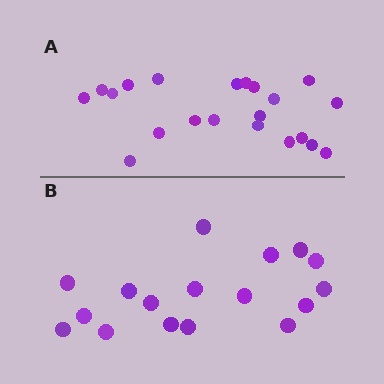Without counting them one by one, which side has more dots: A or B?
Region A (the top region) has more dots.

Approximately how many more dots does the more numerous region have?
Region A has about 4 more dots than region B.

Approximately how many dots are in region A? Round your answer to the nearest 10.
About 20 dots. (The exact count is 21, which rounds to 20.)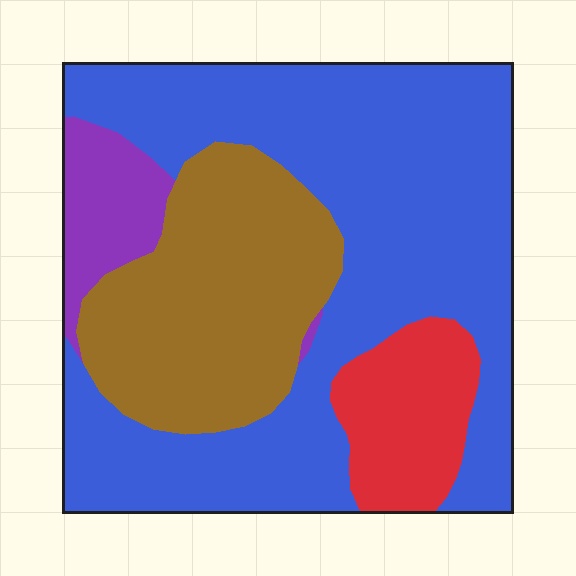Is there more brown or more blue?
Blue.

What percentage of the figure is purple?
Purple takes up about one tenth (1/10) of the figure.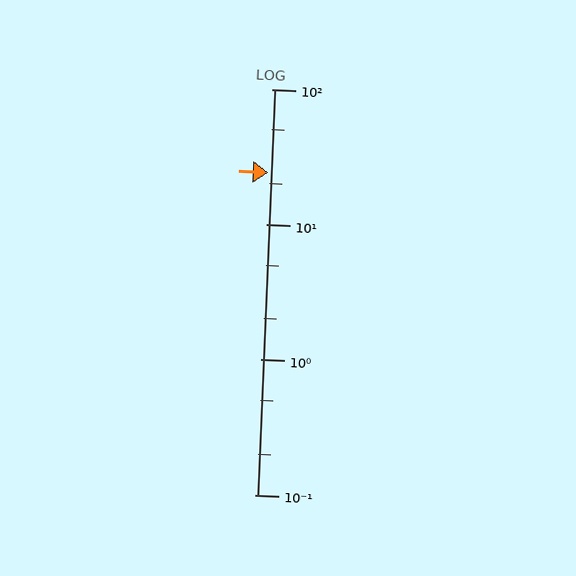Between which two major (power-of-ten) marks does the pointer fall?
The pointer is between 10 and 100.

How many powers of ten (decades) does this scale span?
The scale spans 3 decades, from 0.1 to 100.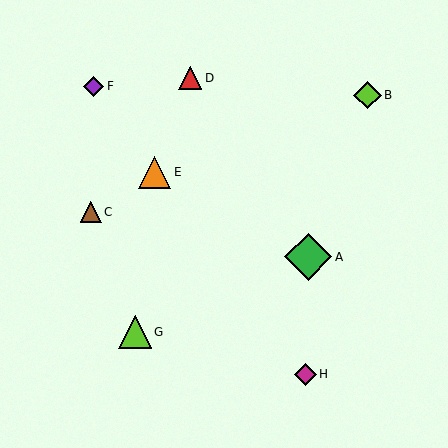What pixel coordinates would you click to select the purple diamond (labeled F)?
Click at (94, 86) to select the purple diamond F.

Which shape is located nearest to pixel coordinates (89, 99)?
The purple diamond (labeled F) at (94, 86) is nearest to that location.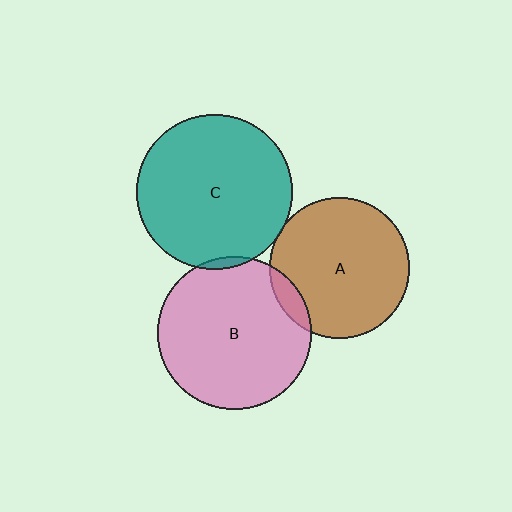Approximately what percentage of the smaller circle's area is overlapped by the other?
Approximately 10%.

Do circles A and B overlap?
Yes.